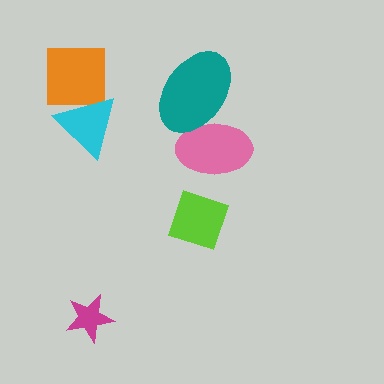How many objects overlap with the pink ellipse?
1 object overlaps with the pink ellipse.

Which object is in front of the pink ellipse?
The teal ellipse is in front of the pink ellipse.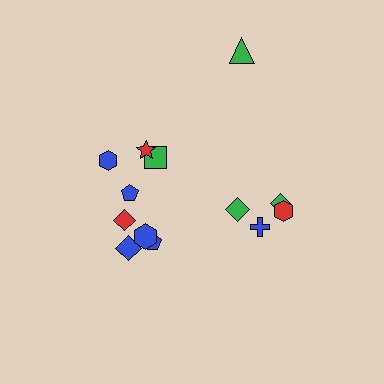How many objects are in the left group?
There are 8 objects.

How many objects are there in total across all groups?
There are 13 objects.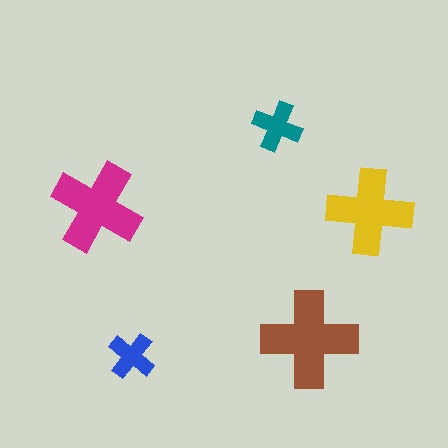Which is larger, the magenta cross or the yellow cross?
The magenta one.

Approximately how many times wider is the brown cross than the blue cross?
About 2 times wider.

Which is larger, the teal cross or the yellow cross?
The yellow one.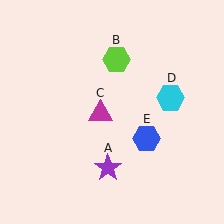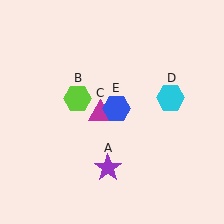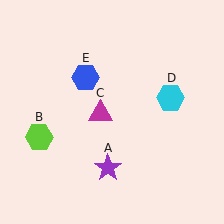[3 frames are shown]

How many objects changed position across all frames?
2 objects changed position: lime hexagon (object B), blue hexagon (object E).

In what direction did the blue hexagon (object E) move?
The blue hexagon (object E) moved up and to the left.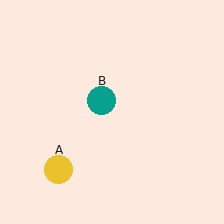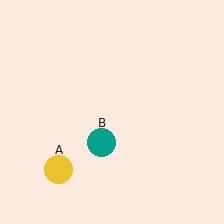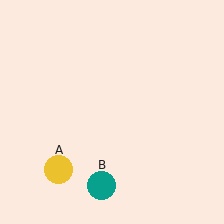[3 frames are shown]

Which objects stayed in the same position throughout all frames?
Yellow circle (object A) remained stationary.